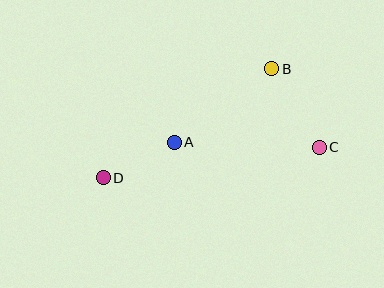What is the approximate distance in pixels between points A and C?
The distance between A and C is approximately 145 pixels.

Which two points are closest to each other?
Points A and D are closest to each other.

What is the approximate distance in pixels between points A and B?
The distance between A and B is approximately 122 pixels.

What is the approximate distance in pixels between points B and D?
The distance between B and D is approximately 201 pixels.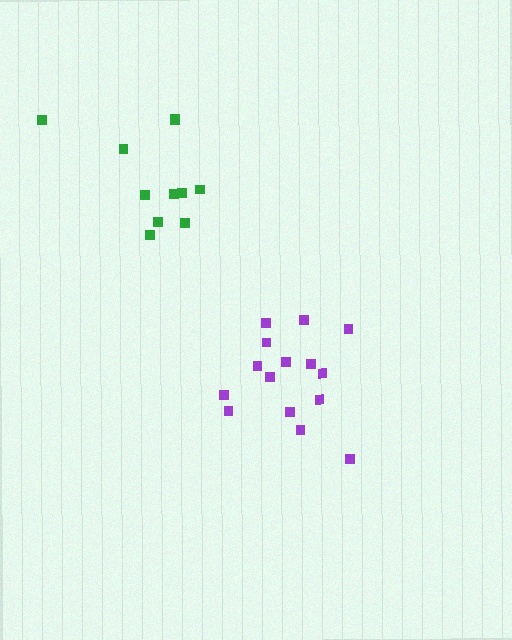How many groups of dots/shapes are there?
There are 2 groups.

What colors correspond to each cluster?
The clusters are colored: green, purple.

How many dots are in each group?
Group 1: 11 dots, Group 2: 15 dots (26 total).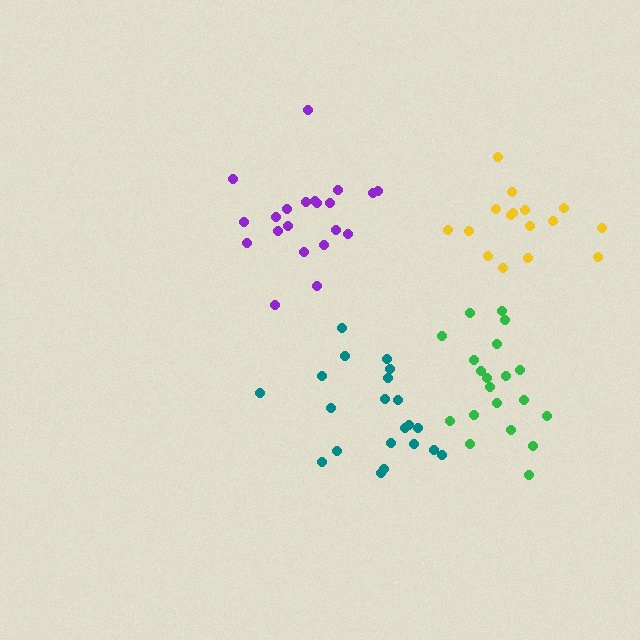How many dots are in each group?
Group 1: 21 dots, Group 2: 21 dots, Group 3: 20 dots, Group 4: 16 dots (78 total).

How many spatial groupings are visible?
There are 4 spatial groupings.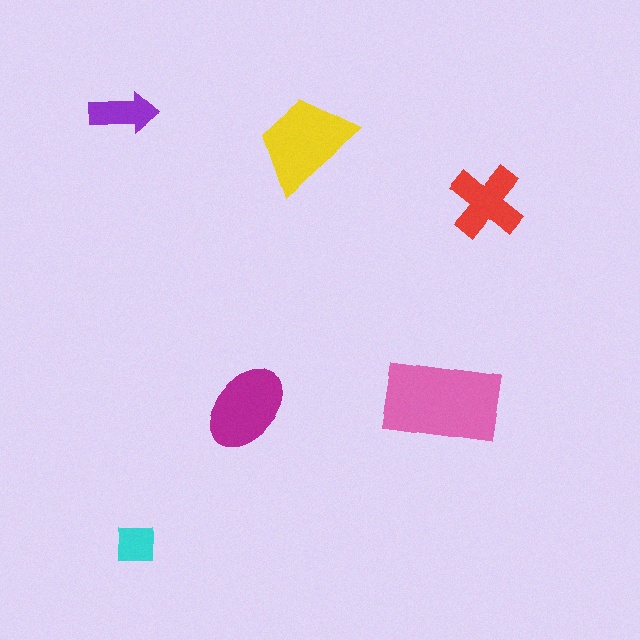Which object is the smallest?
The cyan square.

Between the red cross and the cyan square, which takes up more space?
The red cross.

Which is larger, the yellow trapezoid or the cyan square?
The yellow trapezoid.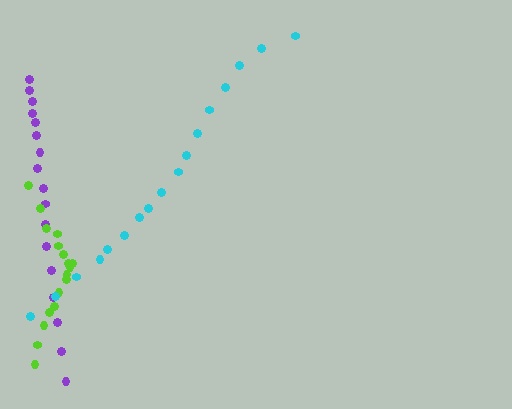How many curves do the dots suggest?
There are 3 distinct paths.